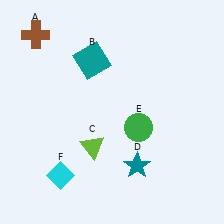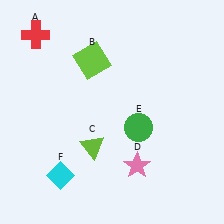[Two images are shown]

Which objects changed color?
A changed from brown to red. B changed from teal to lime. D changed from teal to pink.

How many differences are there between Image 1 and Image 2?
There are 3 differences between the two images.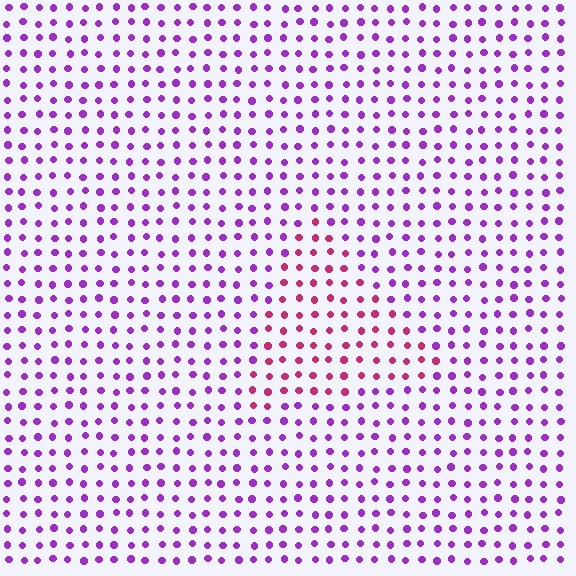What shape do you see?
I see a triangle.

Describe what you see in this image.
The image is filled with small purple elements in a uniform arrangement. A triangle-shaped region is visible where the elements are tinted to a slightly different hue, forming a subtle color boundary.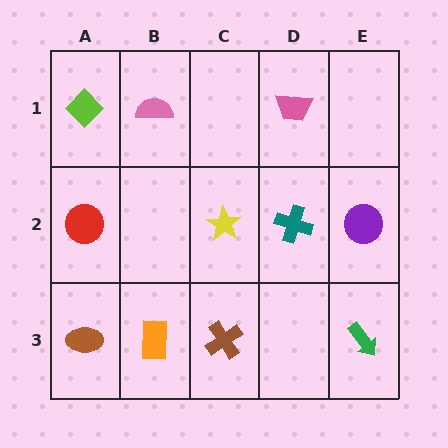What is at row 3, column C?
A brown cross.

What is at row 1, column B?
A pink semicircle.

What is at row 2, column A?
A red circle.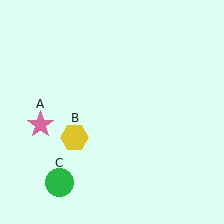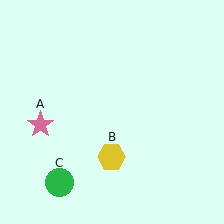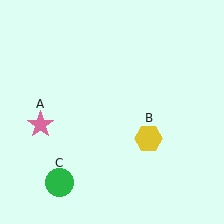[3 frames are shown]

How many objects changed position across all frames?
1 object changed position: yellow hexagon (object B).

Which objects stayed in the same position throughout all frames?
Pink star (object A) and green circle (object C) remained stationary.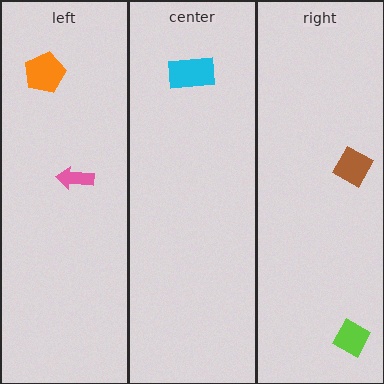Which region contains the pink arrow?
The left region.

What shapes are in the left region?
The orange pentagon, the pink arrow.